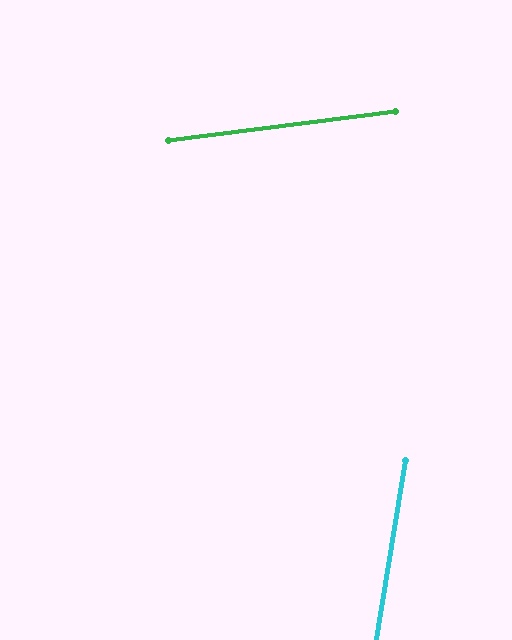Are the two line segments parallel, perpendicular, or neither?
Neither parallel nor perpendicular — they differ by about 74°.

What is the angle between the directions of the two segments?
Approximately 74 degrees.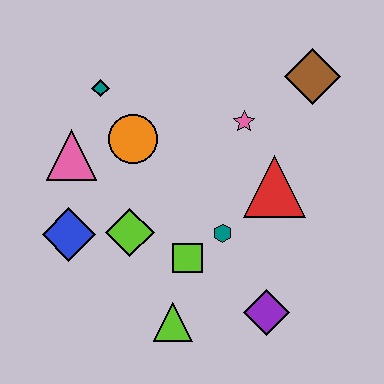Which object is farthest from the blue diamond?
The brown diamond is farthest from the blue diamond.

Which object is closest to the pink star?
The red triangle is closest to the pink star.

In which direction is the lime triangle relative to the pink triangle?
The lime triangle is below the pink triangle.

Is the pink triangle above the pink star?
No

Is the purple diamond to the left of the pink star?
No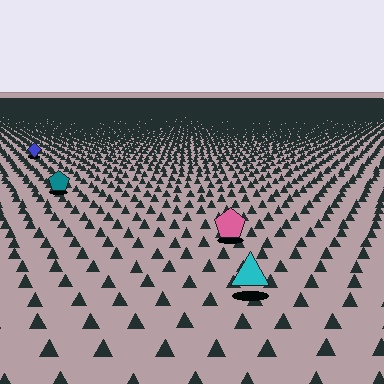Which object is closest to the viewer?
The cyan triangle is closest. The texture marks near it are larger and more spread out.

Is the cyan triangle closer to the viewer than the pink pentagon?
Yes. The cyan triangle is closer — you can tell from the texture gradient: the ground texture is coarser near it.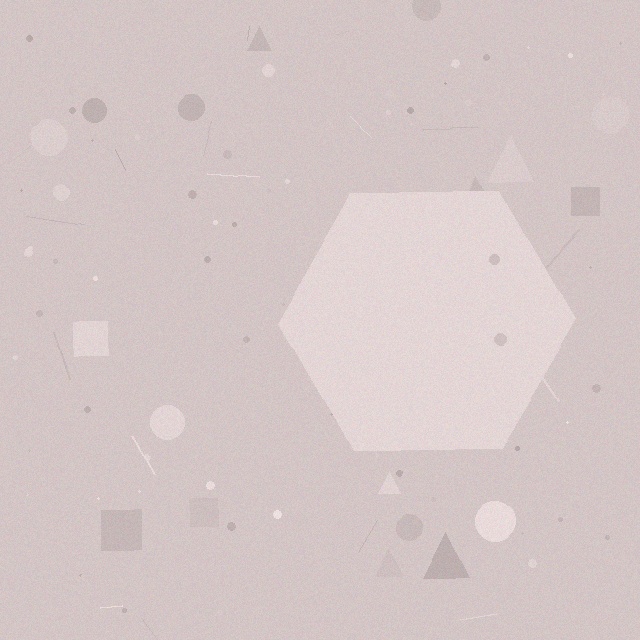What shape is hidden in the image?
A hexagon is hidden in the image.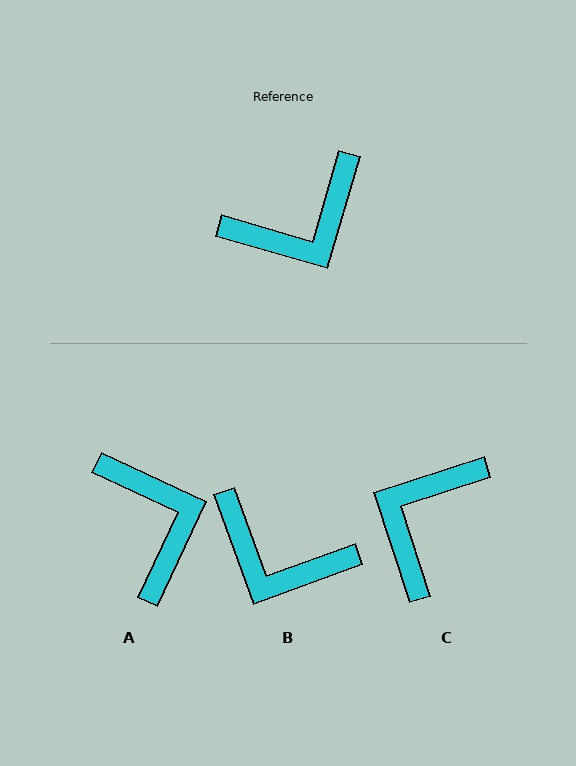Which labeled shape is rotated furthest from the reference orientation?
C, about 146 degrees away.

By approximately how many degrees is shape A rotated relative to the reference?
Approximately 81 degrees counter-clockwise.